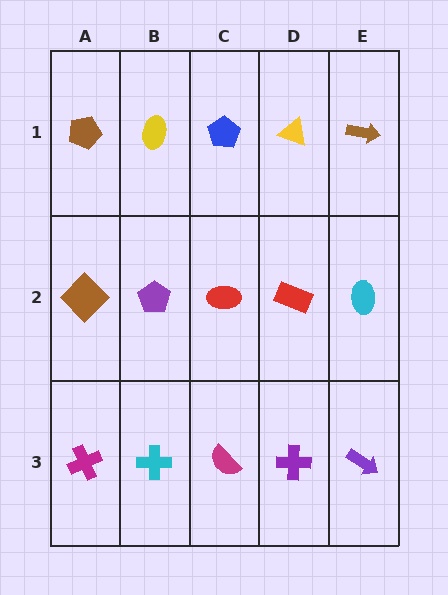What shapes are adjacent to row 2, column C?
A blue pentagon (row 1, column C), a magenta semicircle (row 3, column C), a purple pentagon (row 2, column B), a red rectangle (row 2, column D).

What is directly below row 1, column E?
A cyan ellipse.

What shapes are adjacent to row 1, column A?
A brown diamond (row 2, column A), a yellow ellipse (row 1, column B).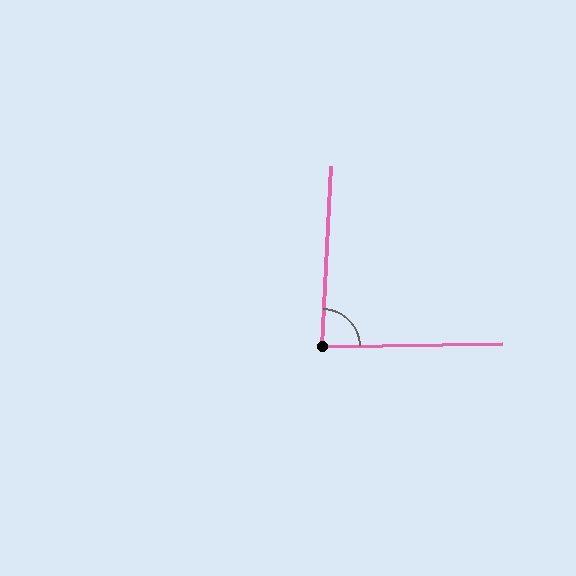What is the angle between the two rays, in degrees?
Approximately 86 degrees.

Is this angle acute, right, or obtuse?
It is approximately a right angle.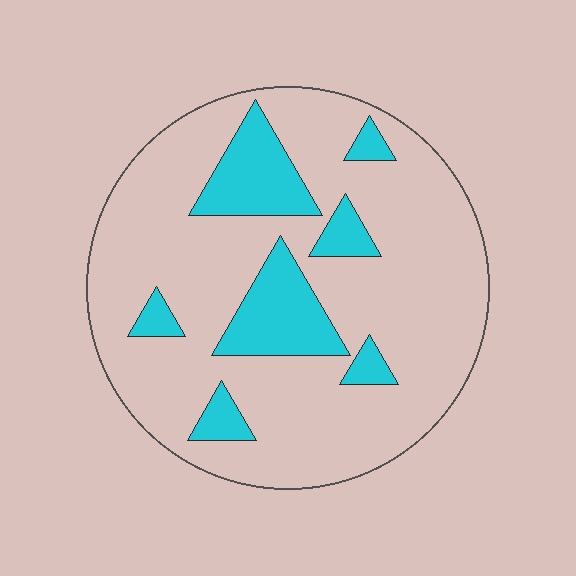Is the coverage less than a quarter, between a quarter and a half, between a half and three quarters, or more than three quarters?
Less than a quarter.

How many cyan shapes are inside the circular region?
7.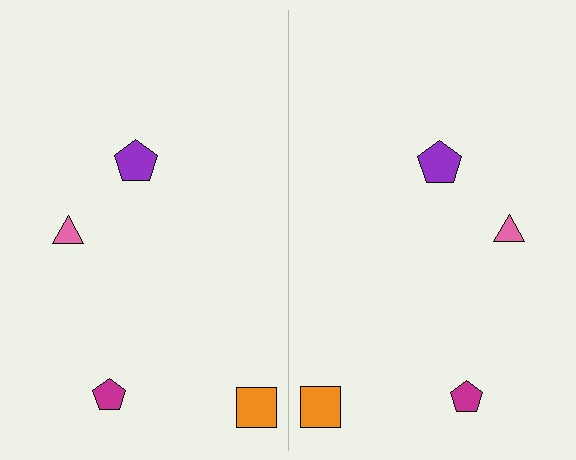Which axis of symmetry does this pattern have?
The pattern has a vertical axis of symmetry running through the center of the image.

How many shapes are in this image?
There are 8 shapes in this image.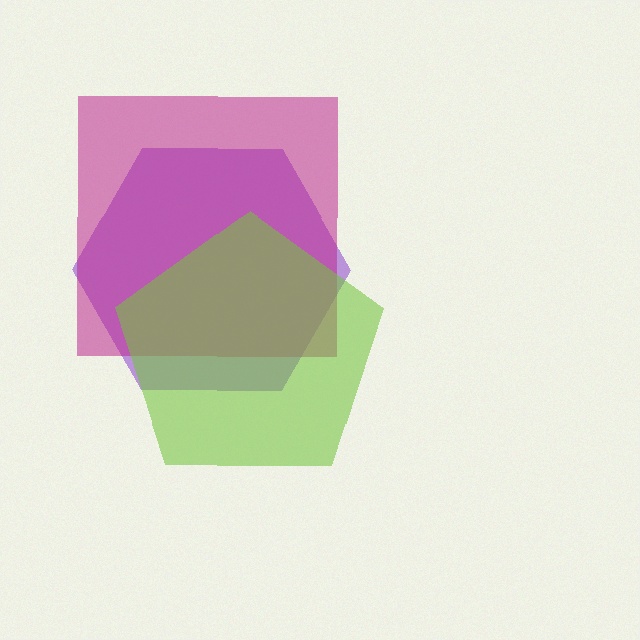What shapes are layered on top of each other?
The layered shapes are: a purple hexagon, a magenta square, a lime pentagon.